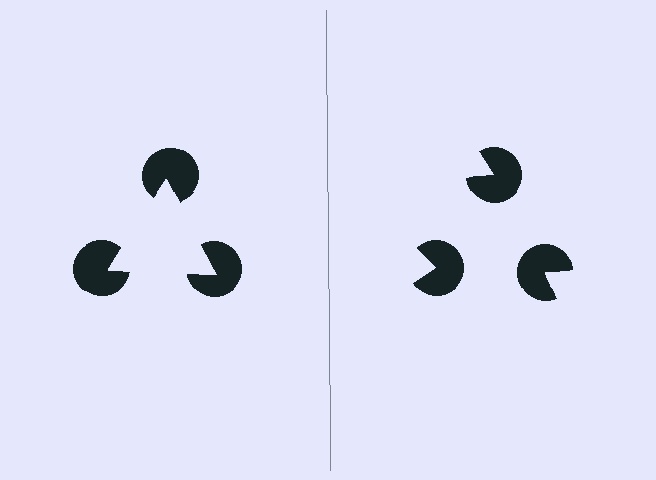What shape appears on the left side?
An illusory triangle.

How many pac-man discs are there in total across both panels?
6 — 3 on each side.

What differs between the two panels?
The pac-man discs are positioned identically on both sides; only the wedge orientations differ. On the left they align to a triangle; on the right they are misaligned.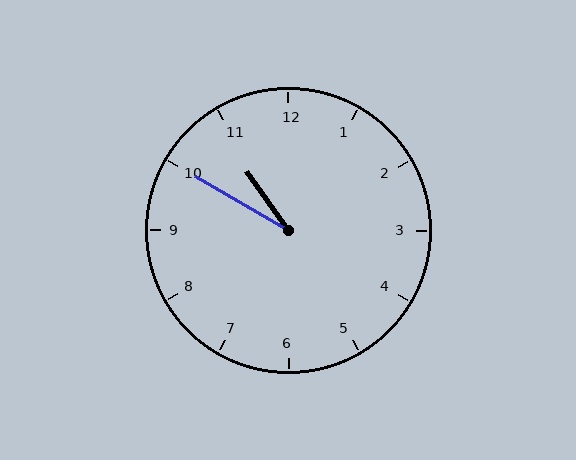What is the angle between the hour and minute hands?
Approximately 25 degrees.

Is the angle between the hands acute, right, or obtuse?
It is acute.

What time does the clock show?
10:50.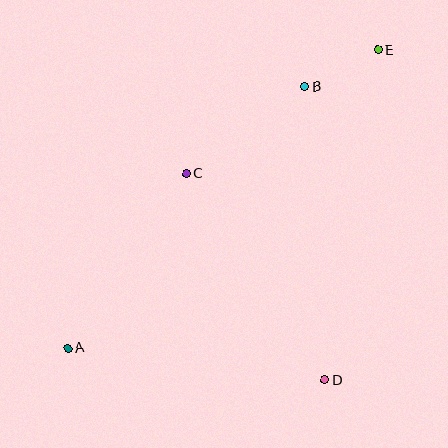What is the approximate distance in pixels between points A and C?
The distance between A and C is approximately 211 pixels.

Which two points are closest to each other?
Points B and E are closest to each other.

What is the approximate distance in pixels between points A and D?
The distance between A and D is approximately 259 pixels.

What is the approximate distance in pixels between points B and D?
The distance between B and D is approximately 294 pixels.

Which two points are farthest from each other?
Points A and E are farthest from each other.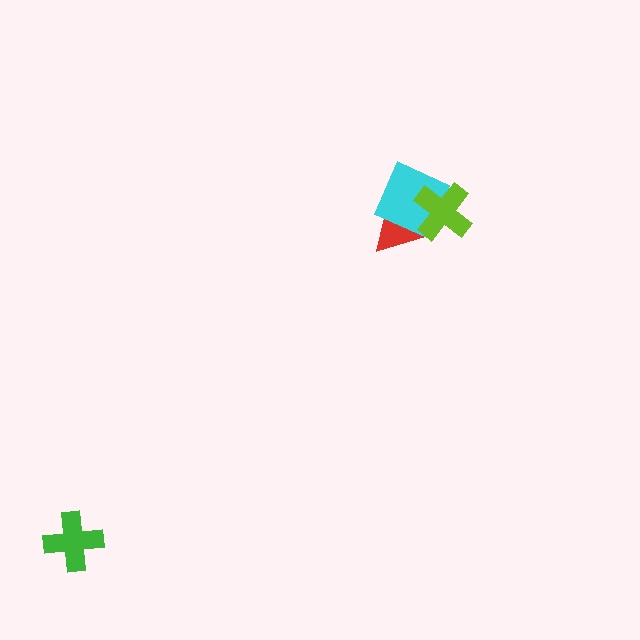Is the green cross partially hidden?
No, no other shape covers it.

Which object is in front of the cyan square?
The lime cross is in front of the cyan square.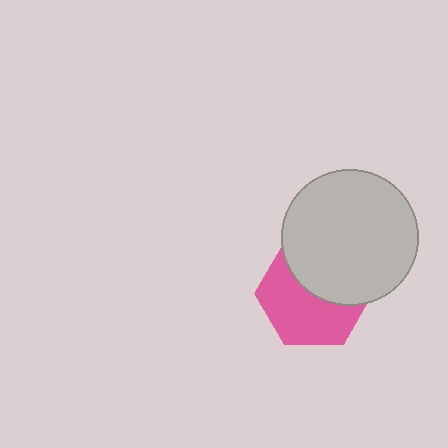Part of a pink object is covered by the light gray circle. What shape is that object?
It is a hexagon.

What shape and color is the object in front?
The object in front is a light gray circle.